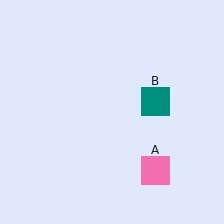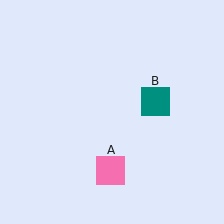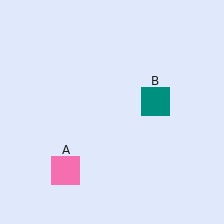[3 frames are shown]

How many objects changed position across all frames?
1 object changed position: pink square (object A).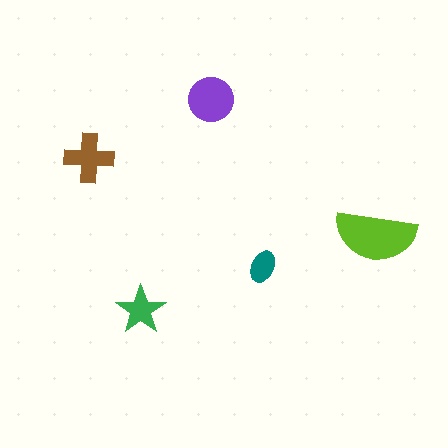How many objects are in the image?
There are 5 objects in the image.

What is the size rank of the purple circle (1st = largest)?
2nd.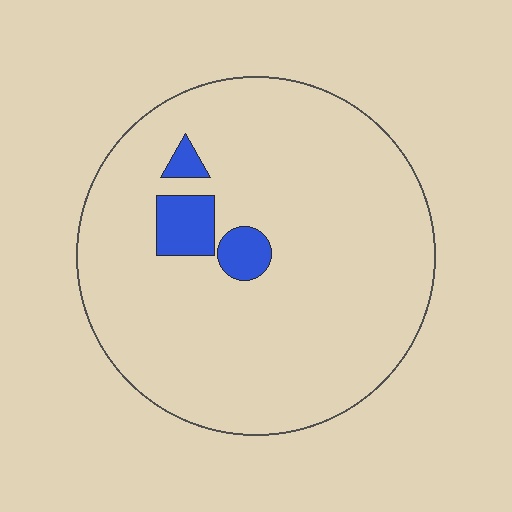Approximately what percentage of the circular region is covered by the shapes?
Approximately 5%.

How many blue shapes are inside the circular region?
3.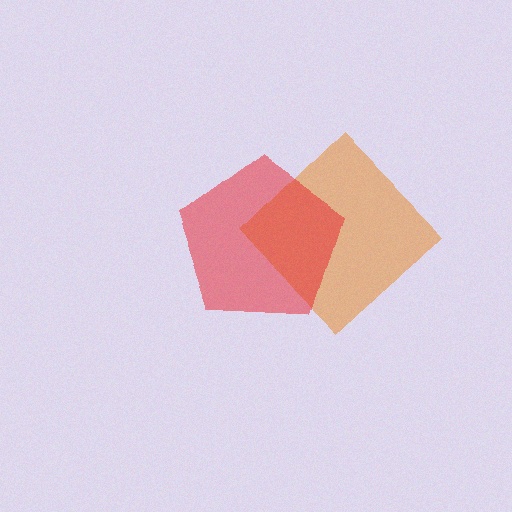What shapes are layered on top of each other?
The layered shapes are: an orange diamond, a red pentagon.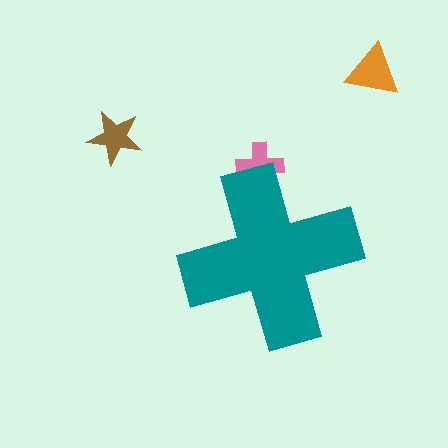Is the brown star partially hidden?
No, the brown star is fully visible.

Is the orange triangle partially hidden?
No, the orange triangle is fully visible.